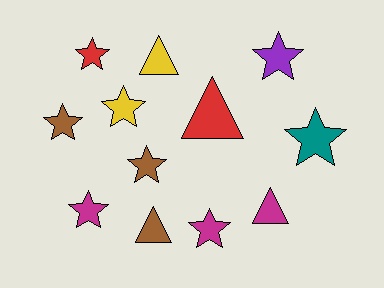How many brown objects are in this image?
There are 3 brown objects.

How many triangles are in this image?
There are 4 triangles.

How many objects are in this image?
There are 12 objects.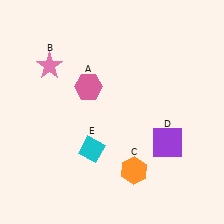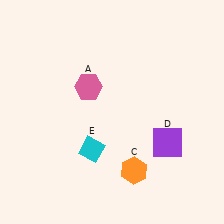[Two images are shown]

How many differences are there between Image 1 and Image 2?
There is 1 difference between the two images.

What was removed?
The pink star (B) was removed in Image 2.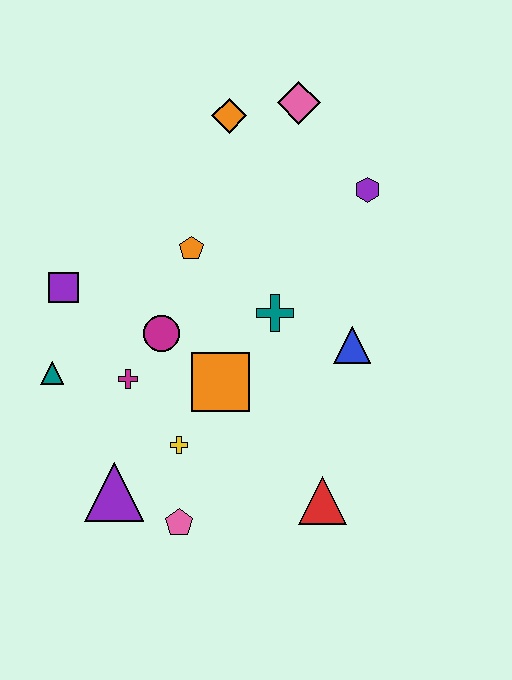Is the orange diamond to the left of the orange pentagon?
No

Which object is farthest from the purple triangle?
The pink diamond is farthest from the purple triangle.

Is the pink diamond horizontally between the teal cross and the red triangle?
Yes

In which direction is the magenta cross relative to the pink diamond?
The magenta cross is below the pink diamond.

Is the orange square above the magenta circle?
No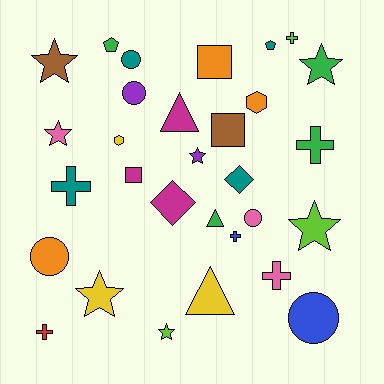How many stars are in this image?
There are 7 stars.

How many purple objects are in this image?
There are 2 purple objects.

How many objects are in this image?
There are 30 objects.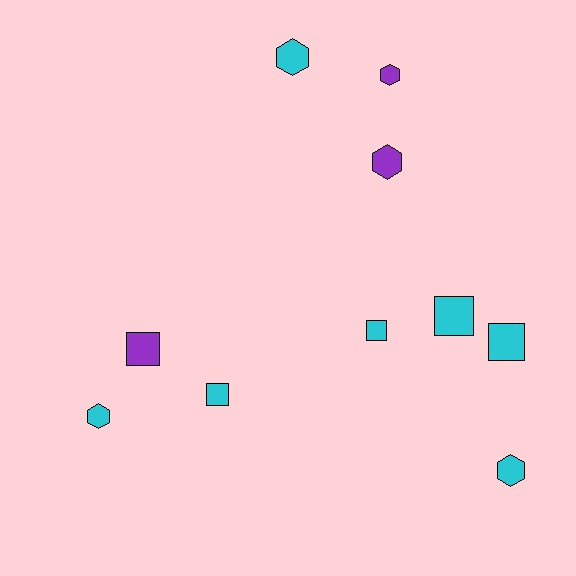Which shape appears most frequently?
Square, with 5 objects.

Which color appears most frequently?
Cyan, with 7 objects.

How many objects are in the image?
There are 10 objects.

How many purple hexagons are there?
There are 2 purple hexagons.